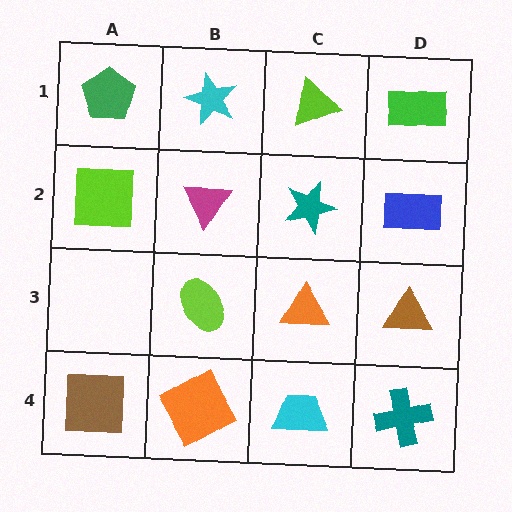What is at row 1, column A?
A green pentagon.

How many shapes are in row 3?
3 shapes.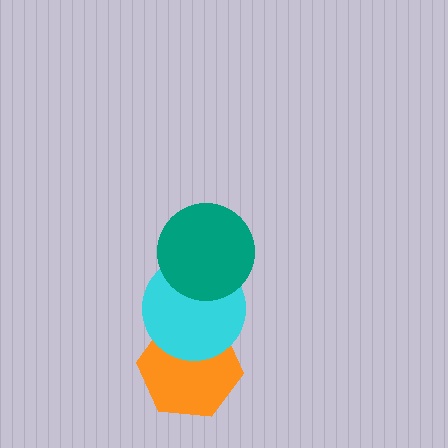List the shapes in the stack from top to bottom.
From top to bottom: the teal circle, the cyan circle, the orange hexagon.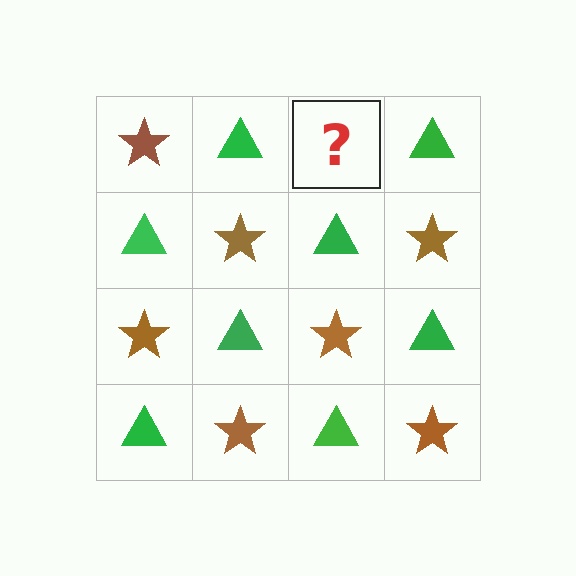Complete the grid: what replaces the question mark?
The question mark should be replaced with a brown star.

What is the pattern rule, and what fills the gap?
The rule is that it alternates brown star and green triangle in a checkerboard pattern. The gap should be filled with a brown star.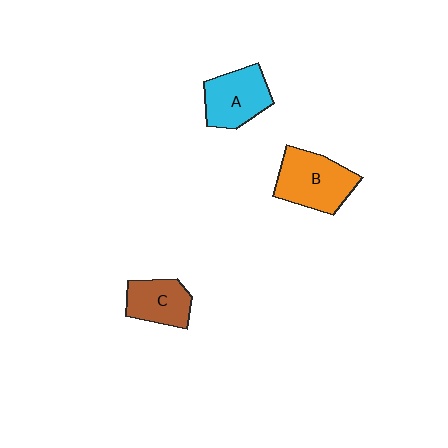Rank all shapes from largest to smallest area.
From largest to smallest: B (orange), A (cyan), C (brown).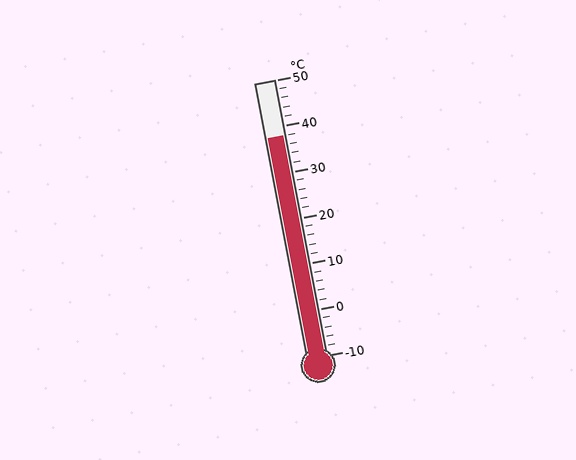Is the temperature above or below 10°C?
The temperature is above 10°C.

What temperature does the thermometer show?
The thermometer shows approximately 38°C.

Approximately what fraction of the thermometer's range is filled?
The thermometer is filled to approximately 80% of its range.